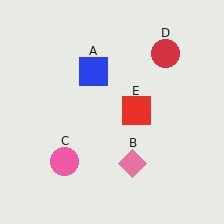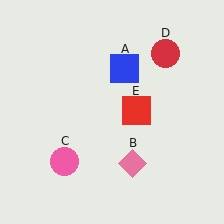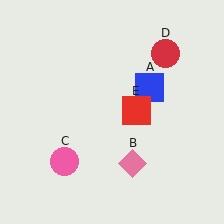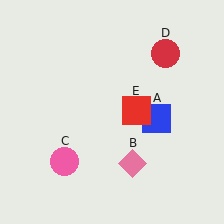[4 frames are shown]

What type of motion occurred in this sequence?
The blue square (object A) rotated clockwise around the center of the scene.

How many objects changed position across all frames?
1 object changed position: blue square (object A).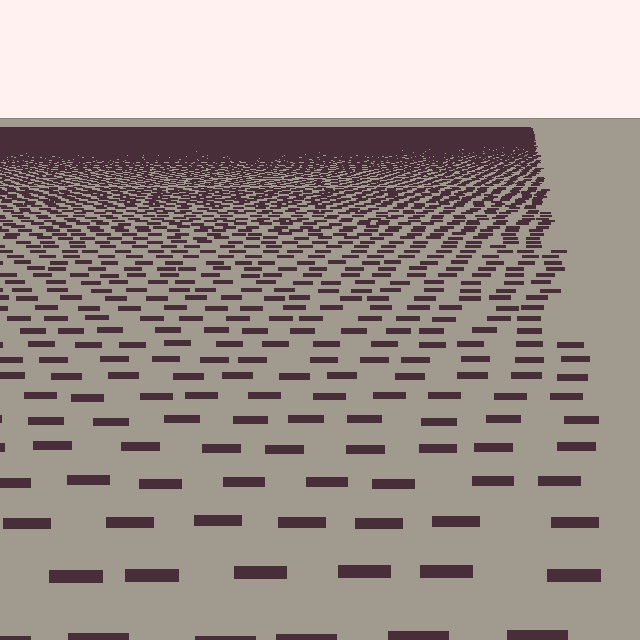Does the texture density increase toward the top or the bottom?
Density increases toward the top.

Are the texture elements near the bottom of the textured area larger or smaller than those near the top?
Larger. Near the bottom, elements are closer to the viewer and appear at a bigger on-screen size.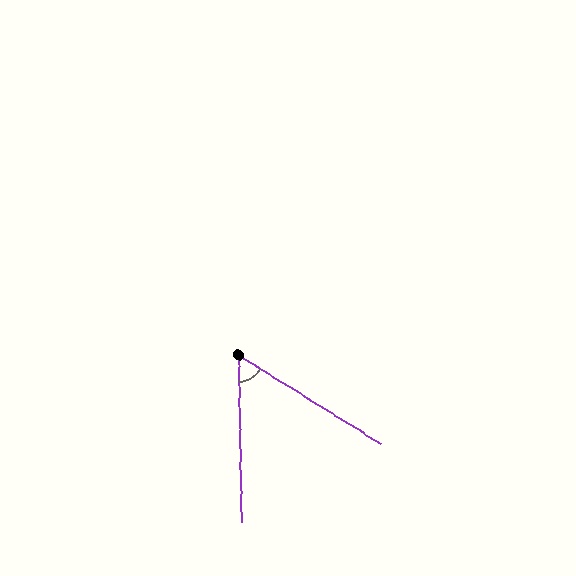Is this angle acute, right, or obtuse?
It is acute.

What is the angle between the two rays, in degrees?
Approximately 57 degrees.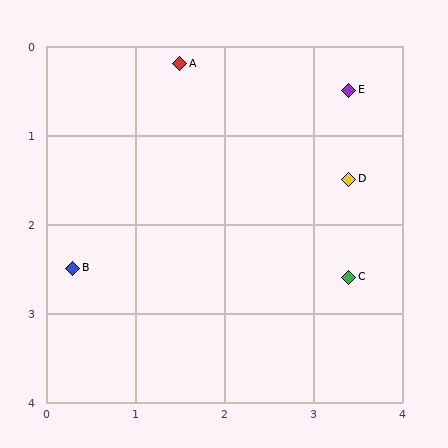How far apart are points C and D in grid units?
Points C and D are about 1.1 grid units apart.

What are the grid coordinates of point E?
Point E is at approximately (3.4, 0.5).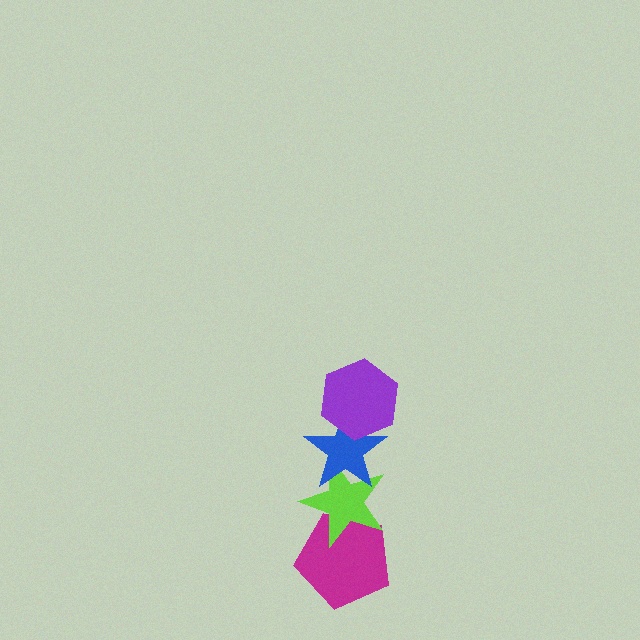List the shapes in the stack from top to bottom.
From top to bottom: the purple hexagon, the blue star, the lime star, the magenta pentagon.